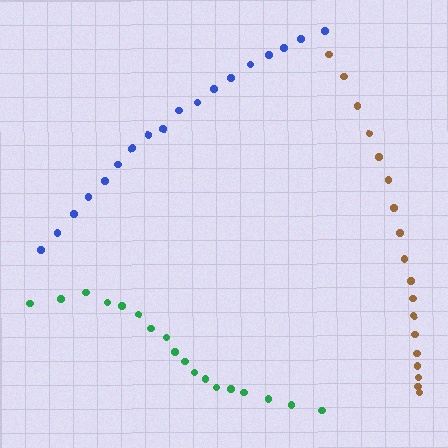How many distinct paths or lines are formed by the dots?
There are 3 distinct paths.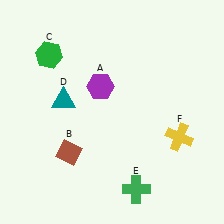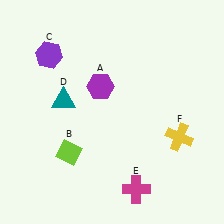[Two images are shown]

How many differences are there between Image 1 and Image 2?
There are 3 differences between the two images.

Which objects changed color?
B changed from brown to lime. C changed from green to purple. E changed from green to magenta.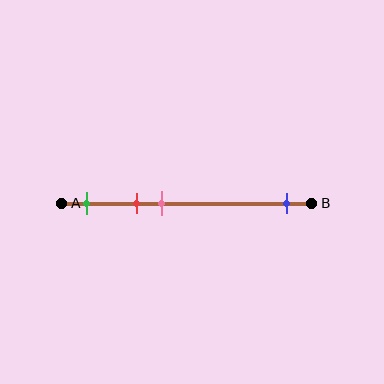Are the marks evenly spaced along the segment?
No, the marks are not evenly spaced.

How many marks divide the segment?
There are 4 marks dividing the segment.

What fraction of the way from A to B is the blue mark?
The blue mark is approximately 90% (0.9) of the way from A to B.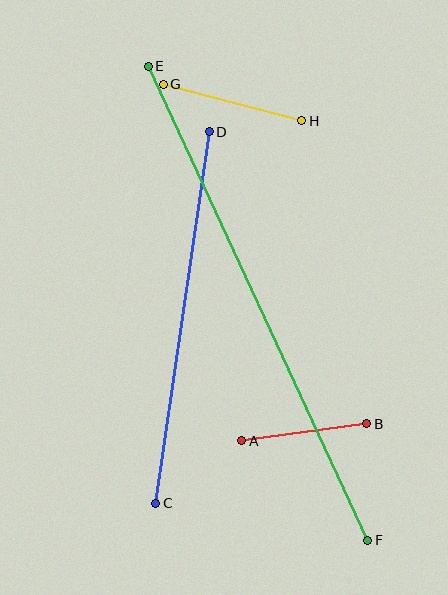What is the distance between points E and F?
The distance is approximately 523 pixels.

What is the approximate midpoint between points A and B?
The midpoint is at approximately (304, 432) pixels.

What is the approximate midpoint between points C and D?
The midpoint is at approximately (183, 318) pixels.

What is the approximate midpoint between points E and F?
The midpoint is at approximately (258, 303) pixels.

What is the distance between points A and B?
The distance is approximately 126 pixels.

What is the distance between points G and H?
The distance is approximately 143 pixels.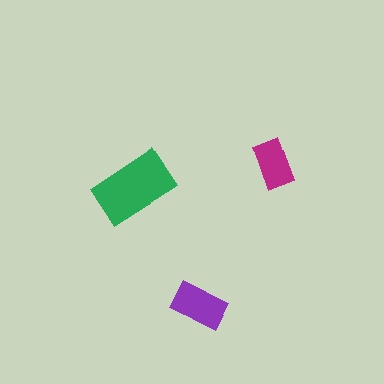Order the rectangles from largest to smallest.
the green one, the purple one, the magenta one.